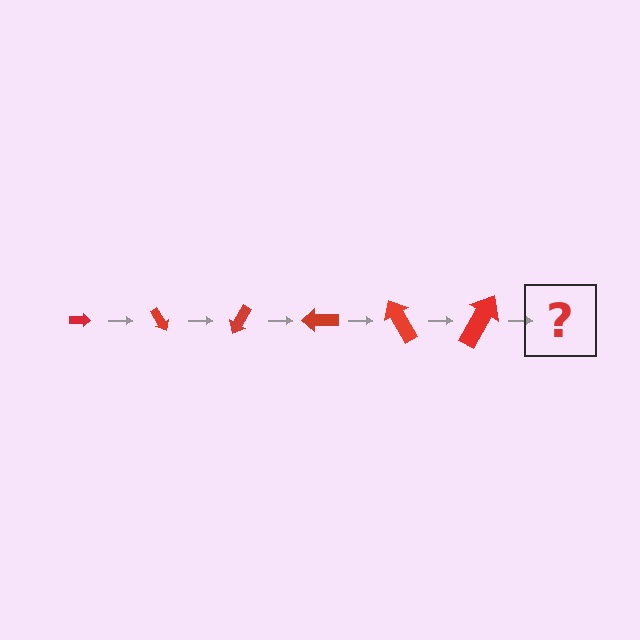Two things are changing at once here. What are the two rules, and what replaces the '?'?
The two rules are that the arrow grows larger each step and it rotates 60 degrees each step. The '?' should be an arrow, larger than the previous one and rotated 360 degrees from the start.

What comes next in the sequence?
The next element should be an arrow, larger than the previous one and rotated 360 degrees from the start.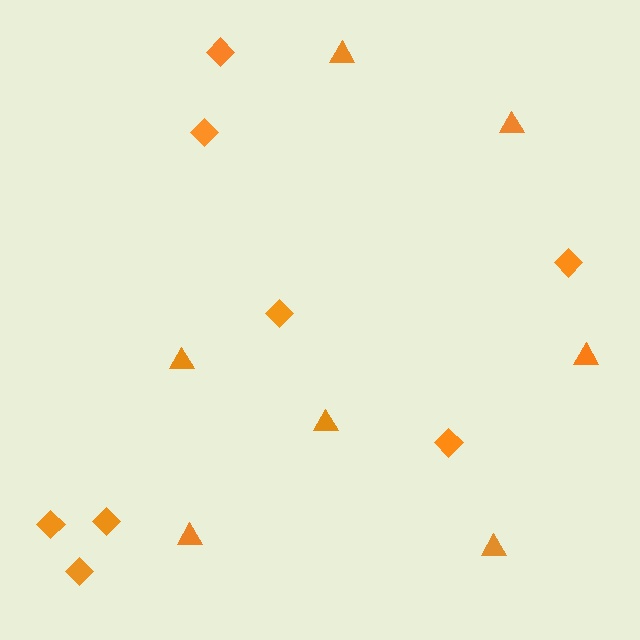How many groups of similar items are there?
There are 2 groups: one group of diamonds (8) and one group of triangles (7).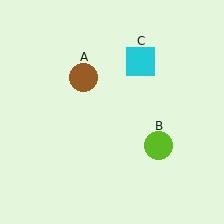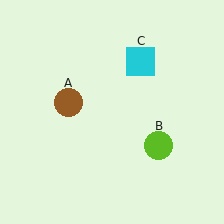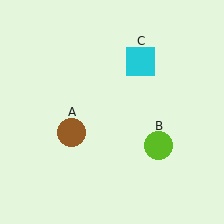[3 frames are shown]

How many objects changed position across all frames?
1 object changed position: brown circle (object A).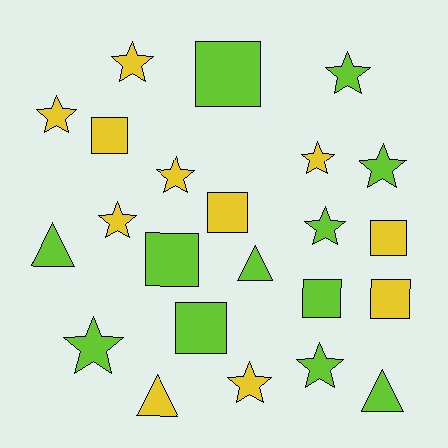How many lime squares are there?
There are 4 lime squares.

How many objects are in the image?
There are 23 objects.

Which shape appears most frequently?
Star, with 11 objects.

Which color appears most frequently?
Lime, with 12 objects.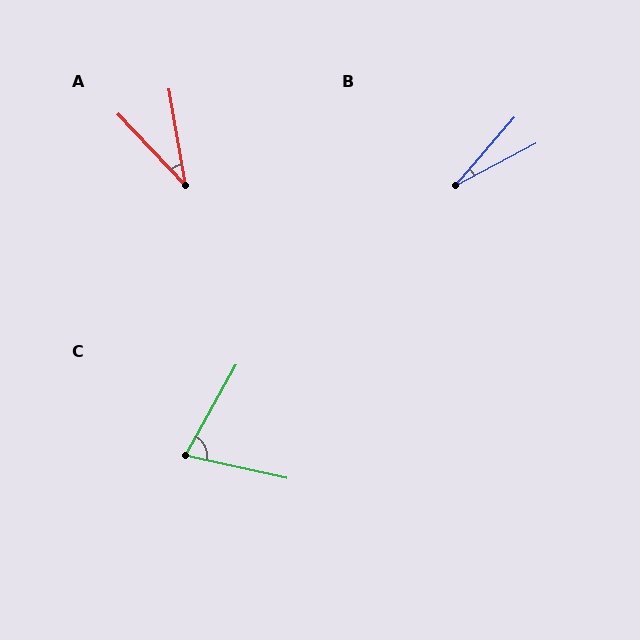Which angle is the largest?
C, at approximately 73 degrees.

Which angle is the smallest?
B, at approximately 21 degrees.